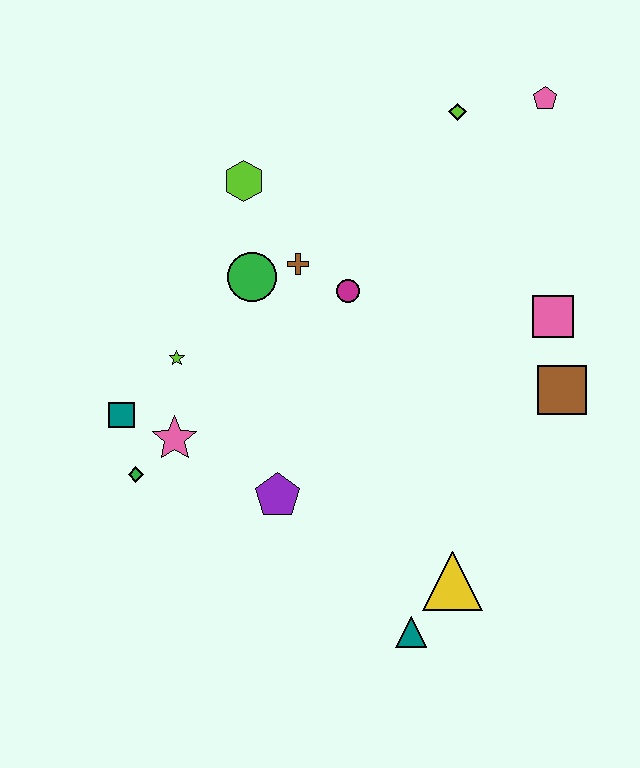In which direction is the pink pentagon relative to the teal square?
The pink pentagon is to the right of the teal square.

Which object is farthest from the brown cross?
The teal triangle is farthest from the brown cross.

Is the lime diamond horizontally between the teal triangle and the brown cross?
No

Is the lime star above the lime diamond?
No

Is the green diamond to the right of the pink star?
No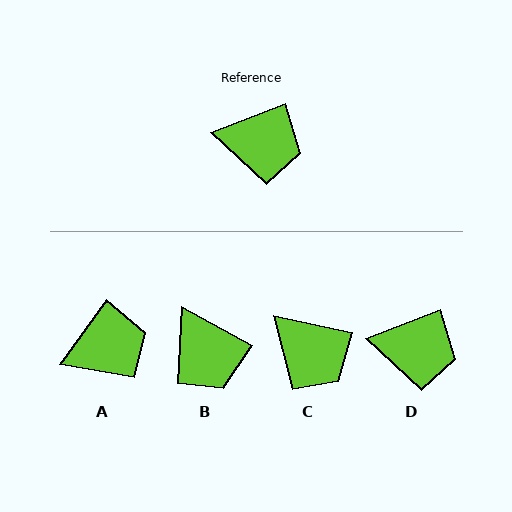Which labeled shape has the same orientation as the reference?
D.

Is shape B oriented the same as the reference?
No, it is off by about 50 degrees.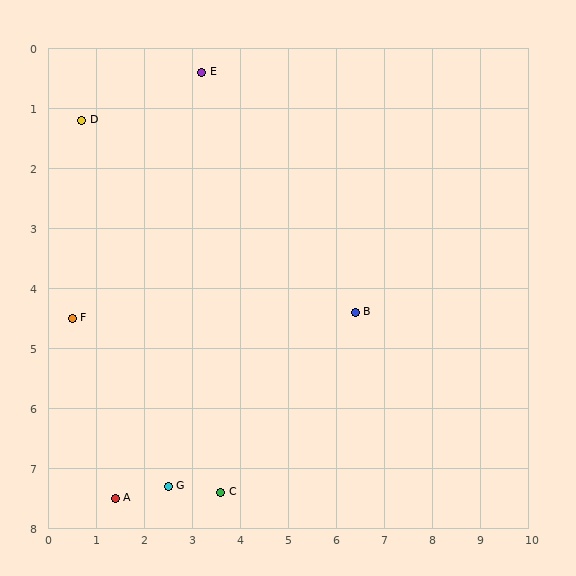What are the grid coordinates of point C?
Point C is at approximately (3.6, 7.4).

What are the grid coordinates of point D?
Point D is at approximately (0.7, 1.2).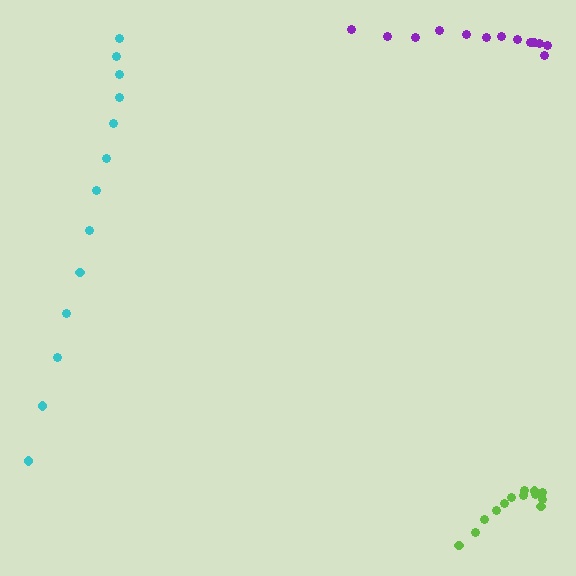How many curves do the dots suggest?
There are 3 distinct paths.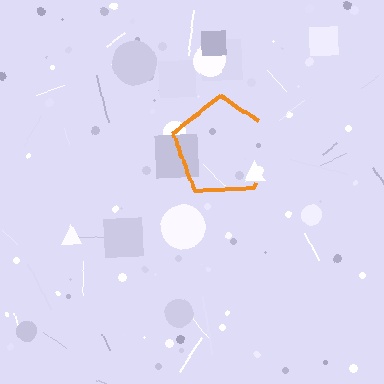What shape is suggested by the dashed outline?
The dashed outline suggests a pentagon.